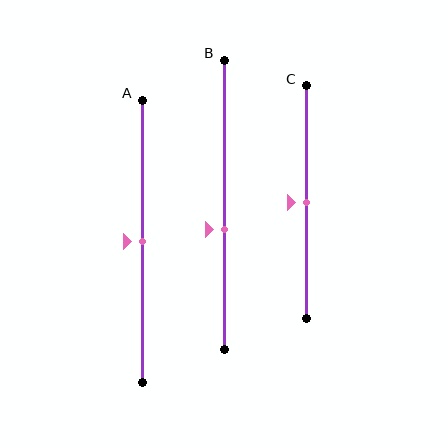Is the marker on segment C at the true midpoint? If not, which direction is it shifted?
Yes, the marker on segment C is at the true midpoint.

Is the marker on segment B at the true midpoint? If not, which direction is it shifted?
No, the marker on segment B is shifted downward by about 8% of the segment length.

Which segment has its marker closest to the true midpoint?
Segment A has its marker closest to the true midpoint.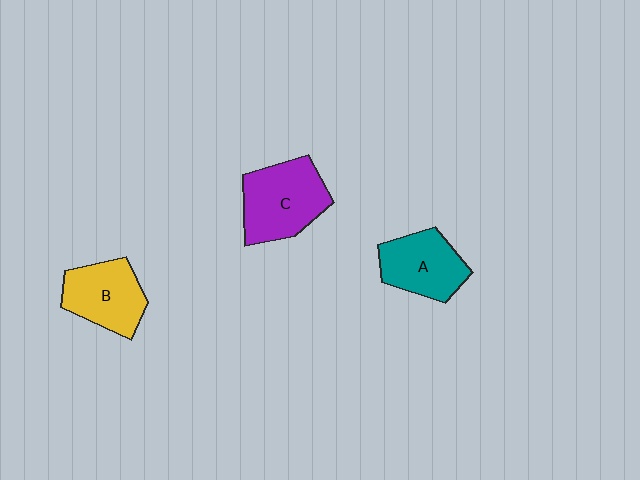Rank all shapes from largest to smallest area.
From largest to smallest: C (purple), B (yellow), A (teal).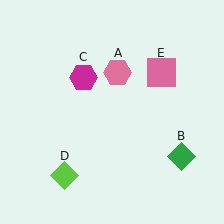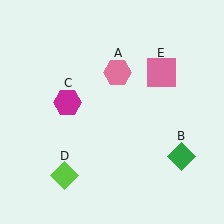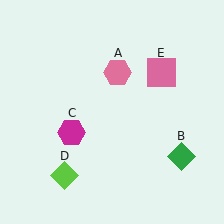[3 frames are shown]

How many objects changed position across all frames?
1 object changed position: magenta hexagon (object C).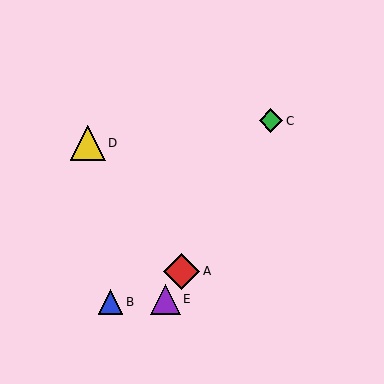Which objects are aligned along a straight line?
Objects A, C, E are aligned along a straight line.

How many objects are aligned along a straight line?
3 objects (A, C, E) are aligned along a straight line.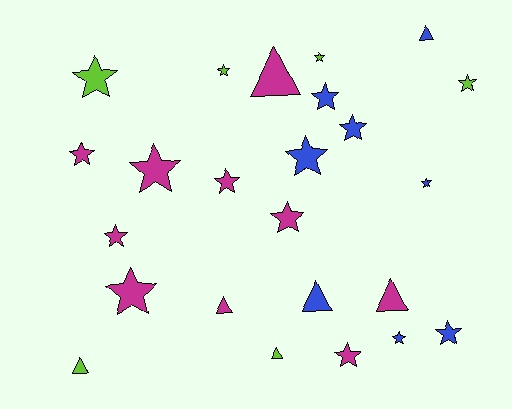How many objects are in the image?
There are 24 objects.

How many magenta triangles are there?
There are 3 magenta triangles.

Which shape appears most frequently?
Star, with 17 objects.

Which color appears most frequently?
Magenta, with 10 objects.